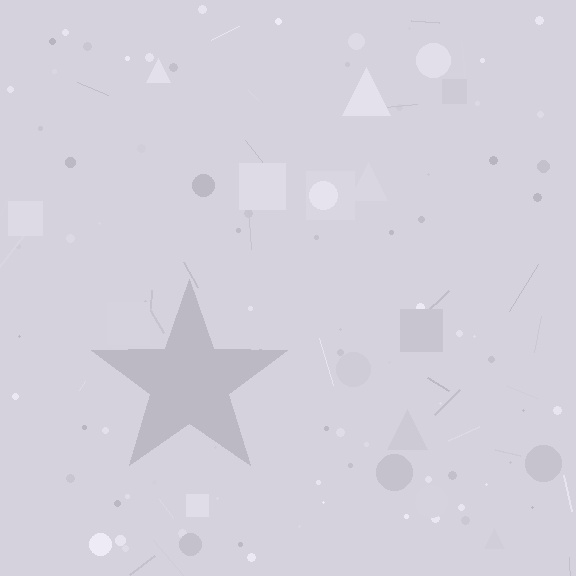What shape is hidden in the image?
A star is hidden in the image.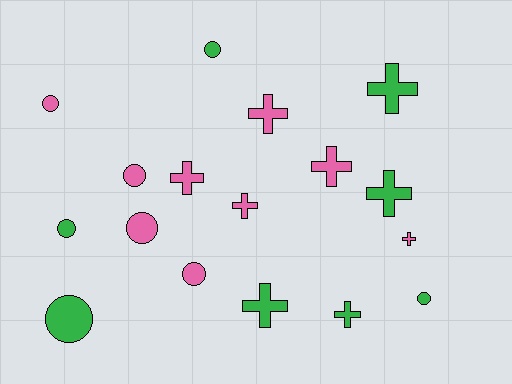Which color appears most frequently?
Pink, with 9 objects.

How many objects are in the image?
There are 17 objects.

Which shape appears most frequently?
Cross, with 9 objects.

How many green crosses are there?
There are 4 green crosses.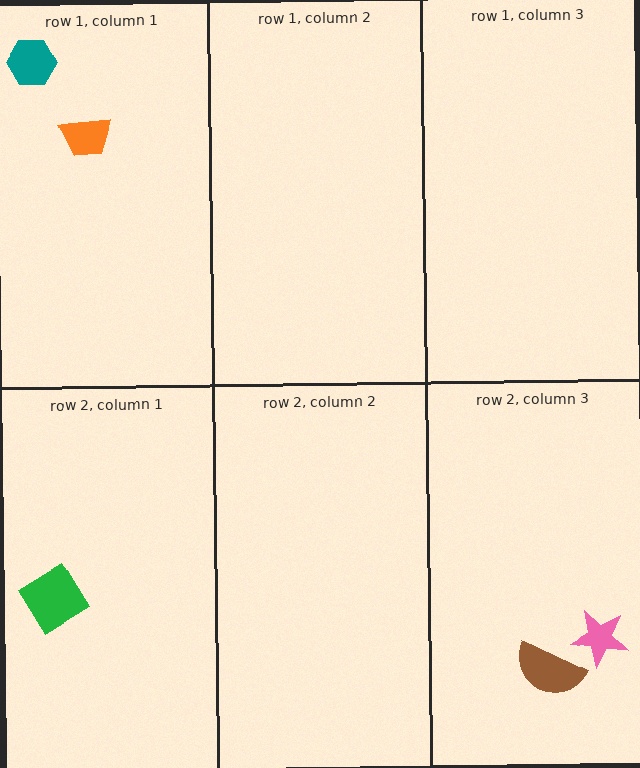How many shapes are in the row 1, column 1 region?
2.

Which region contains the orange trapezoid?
The row 1, column 1 region.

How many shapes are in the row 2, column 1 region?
1.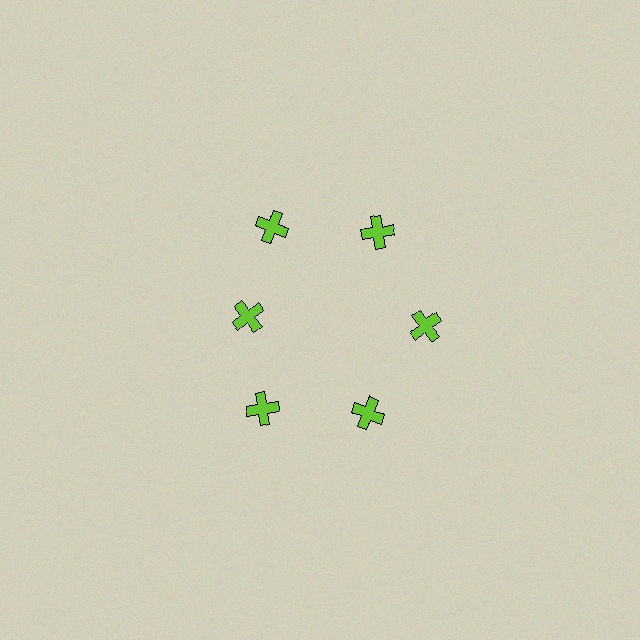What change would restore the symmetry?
The symmetry would be restored by moving it outward, back onto the ring so that all 6 crosses sit at equal angles and equal distance from the center.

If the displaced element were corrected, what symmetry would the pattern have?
It would have 6-fold rotational symmetry — the pattern would map onto itself every 60 degrees.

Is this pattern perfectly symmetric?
No. The 6 lime crosses are arranged in a ring, but one element near the 9 o'clock position is pulled inward toward the center, breaking the 6-fold rotational symmetry.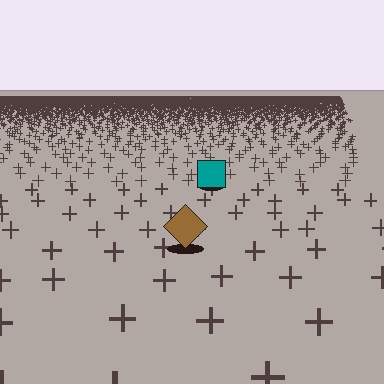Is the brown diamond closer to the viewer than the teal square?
Yes. The brown diamond is closer — you can tell from the texture gradient: the ground texture is coarser near it.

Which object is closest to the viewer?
The brown diamond is closest. The texture marks near it are larger and more spread out.